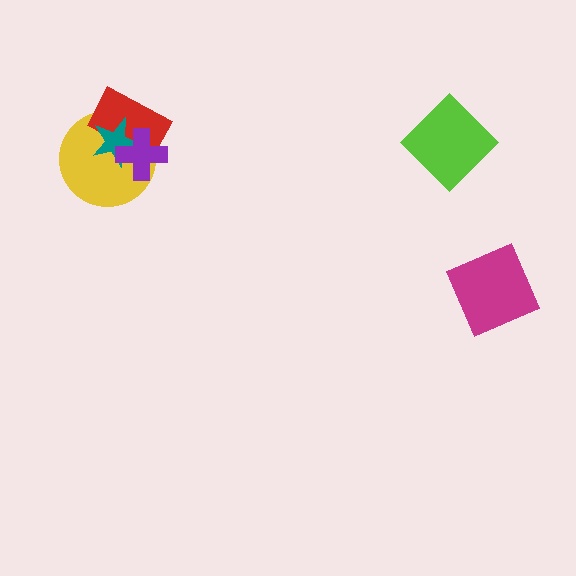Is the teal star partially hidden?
Yes, it is partially covered by another shape.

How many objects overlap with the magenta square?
0 objects overlap with the magenta square.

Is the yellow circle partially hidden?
Yes, it is partially covered by another shape.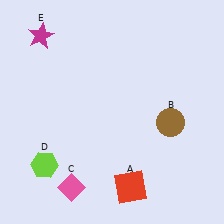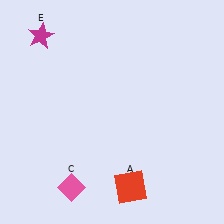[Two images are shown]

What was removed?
The brown circle (B), the lime hexagon (D) were removed in Image 2.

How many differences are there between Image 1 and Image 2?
There are 2 differences between the two images.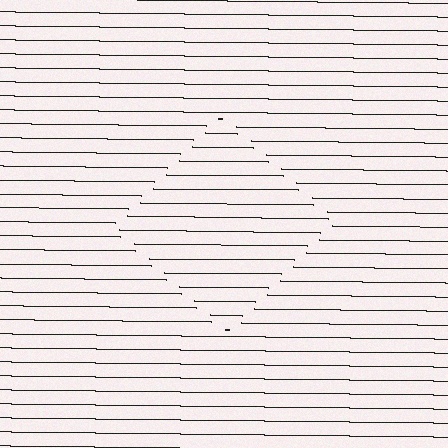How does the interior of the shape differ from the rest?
The interior of the shape contains the same grating, shifted by half a period — the contour is defined by the phase discontinuity where line-ends from the inner and outer gratings abut.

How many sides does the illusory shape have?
4 sides — the line-ends trace a square.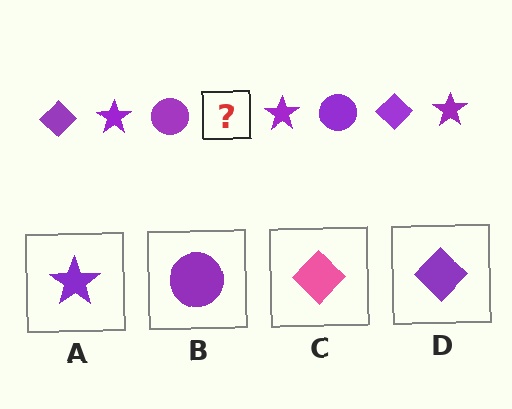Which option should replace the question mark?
Option D.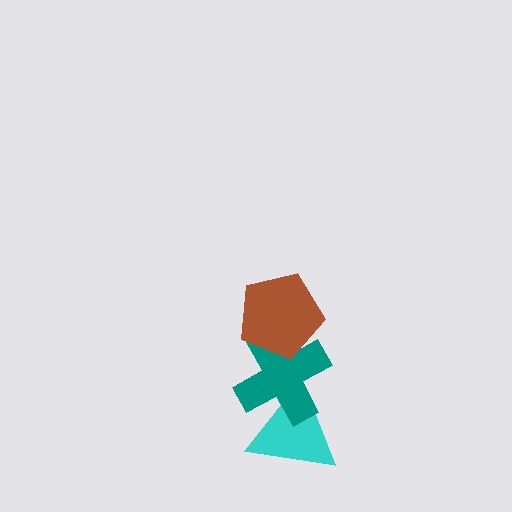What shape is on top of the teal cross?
The brown pentagon is on top of the teal cross.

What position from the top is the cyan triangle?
The cyan triangle is 3rd from the top.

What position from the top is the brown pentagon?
The brown pentagon is 1st from the top.